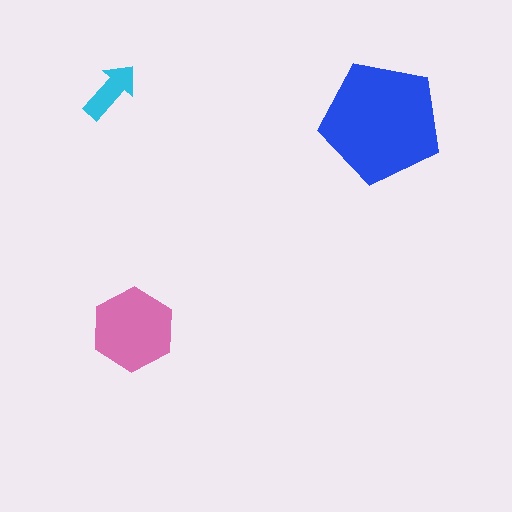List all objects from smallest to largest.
The cyan arrow, the pink hexagon, the blue pentagon.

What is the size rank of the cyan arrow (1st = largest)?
3rd.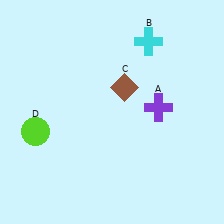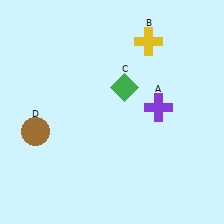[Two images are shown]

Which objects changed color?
B changed from cyan to yellow. C changed from brown to green. D changed from lime to brown.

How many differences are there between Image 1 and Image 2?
There are 3 differences between the two images.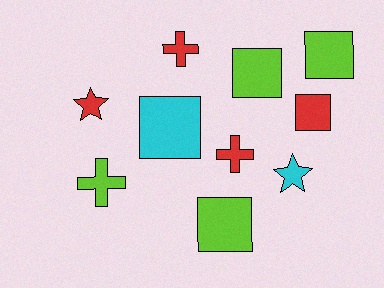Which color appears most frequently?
Red, with 4 objects.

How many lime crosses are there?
There is 1 lime cross.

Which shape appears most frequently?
Square, with 5 objects.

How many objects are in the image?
There are 10 objects.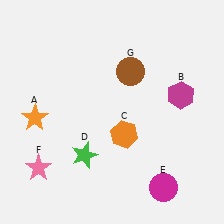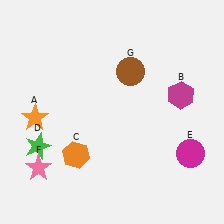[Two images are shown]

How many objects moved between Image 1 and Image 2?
3 objects moved between the two images.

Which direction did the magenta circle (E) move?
The magenta circle (E) moved up.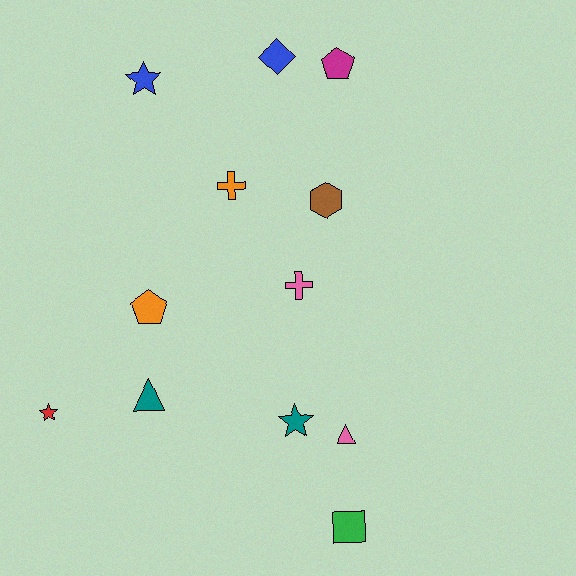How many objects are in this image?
There are 12 objects.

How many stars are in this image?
There are 3 stars.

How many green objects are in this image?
There is 1 green object.